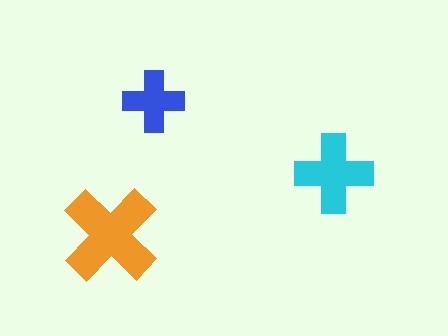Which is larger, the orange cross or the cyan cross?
The orange one.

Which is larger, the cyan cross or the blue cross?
The cyan one.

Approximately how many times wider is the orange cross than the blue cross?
About 1.5 times wider.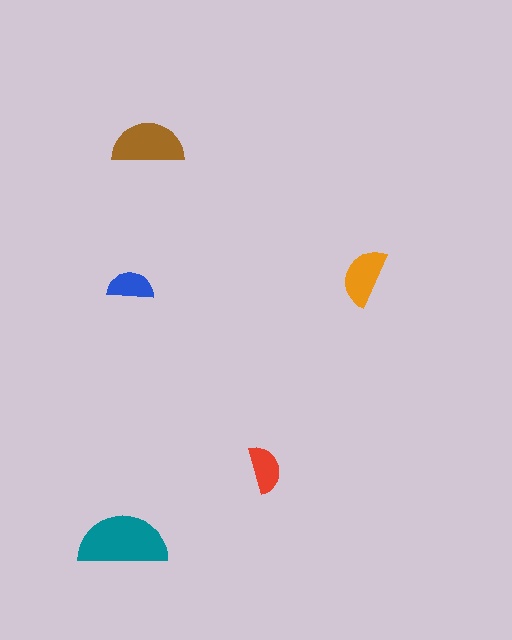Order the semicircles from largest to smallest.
the teal one, the brown one, the orange one, the red one, the blue one.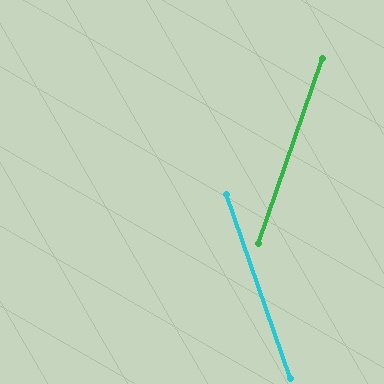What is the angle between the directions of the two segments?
Approximately 38 degrees.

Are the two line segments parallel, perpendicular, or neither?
Neither parallel nor perpendicular — they differ by about 38°.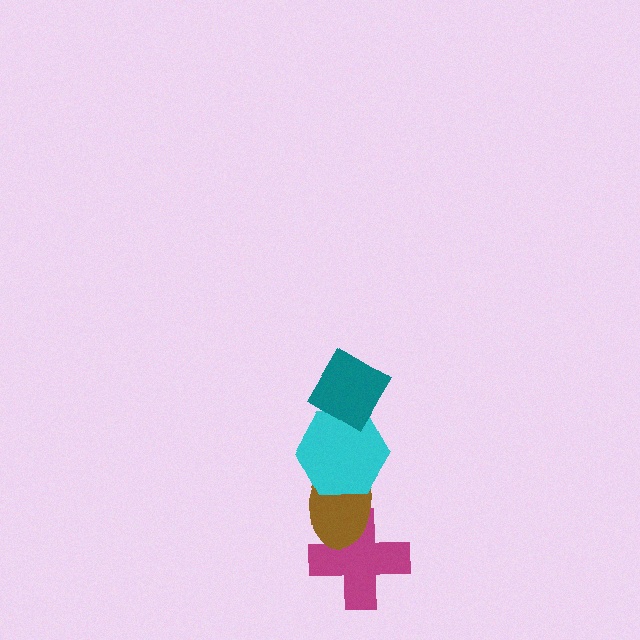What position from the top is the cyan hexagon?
The cyan hexagon is 2nd from the top.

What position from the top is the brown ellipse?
The brown ellipse is 3rd from the top.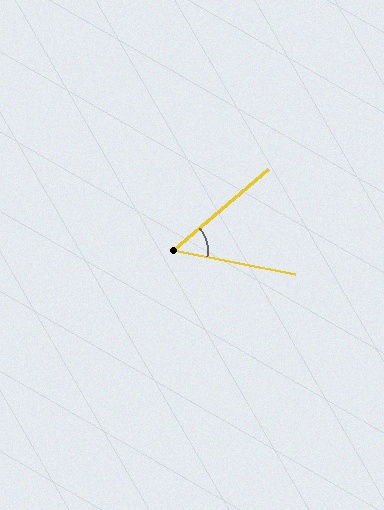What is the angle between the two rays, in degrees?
Approximately 52 degrees.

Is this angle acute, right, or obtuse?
It is acute.